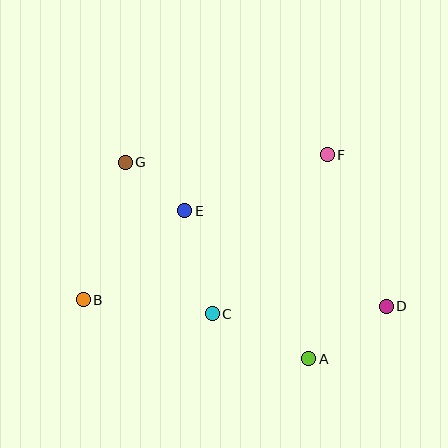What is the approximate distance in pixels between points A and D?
The distance between A and D is approximately 93 pixels.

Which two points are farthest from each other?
Points B and D are farthest from each other.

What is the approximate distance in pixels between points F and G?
The distance between F and G is approximately 202 pixels.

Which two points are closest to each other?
Points E and G are closest to each other.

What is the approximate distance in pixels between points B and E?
The distance between B and E is approximately 135 pixels.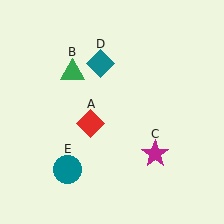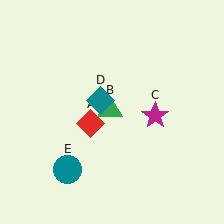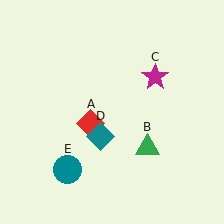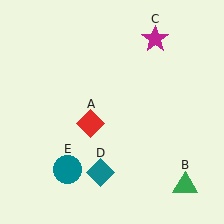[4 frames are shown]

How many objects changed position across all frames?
3 objects changed position: green triangle (object B), magenta star (object C), teal diamond (object D).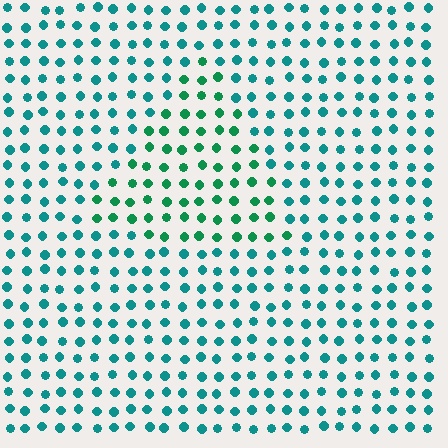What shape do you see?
I see a triangle.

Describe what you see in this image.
The image is filled with small teal elements in a uniform arrangement. A triangle-shaped region is visible where the elements are tinted to a slightly different hue, forming a subtle color boundary.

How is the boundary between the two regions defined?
The boundary is defined purely by a slight shift in hue (about 30 degrees). Spacing, size, and orientation are identical on both sides.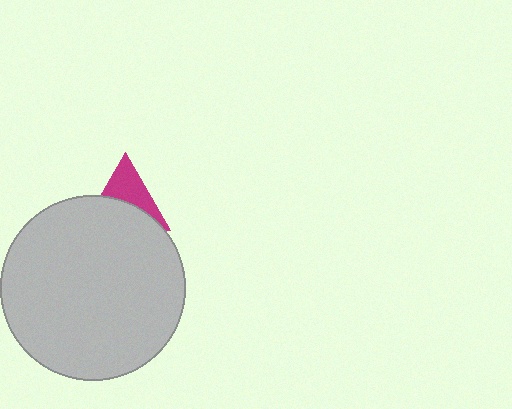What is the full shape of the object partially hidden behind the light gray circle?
The partially hidden object is a magenta triangle.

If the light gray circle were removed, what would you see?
You would see the complete magenta triangle.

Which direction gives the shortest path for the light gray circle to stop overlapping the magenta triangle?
Moving down gives the shortest separation.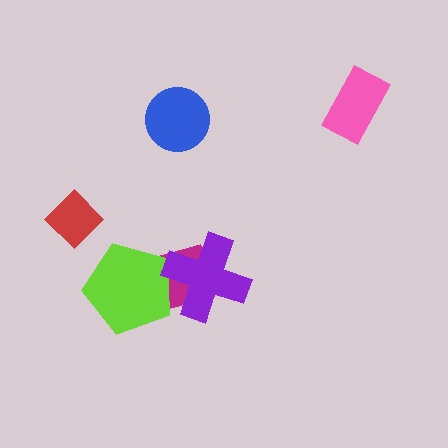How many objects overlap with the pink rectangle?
0 objects overlap with the pink rectangle.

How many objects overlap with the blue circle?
0 objects overlap with the blue circle.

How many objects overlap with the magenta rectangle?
2 objects overlap with the magenta rectangle.